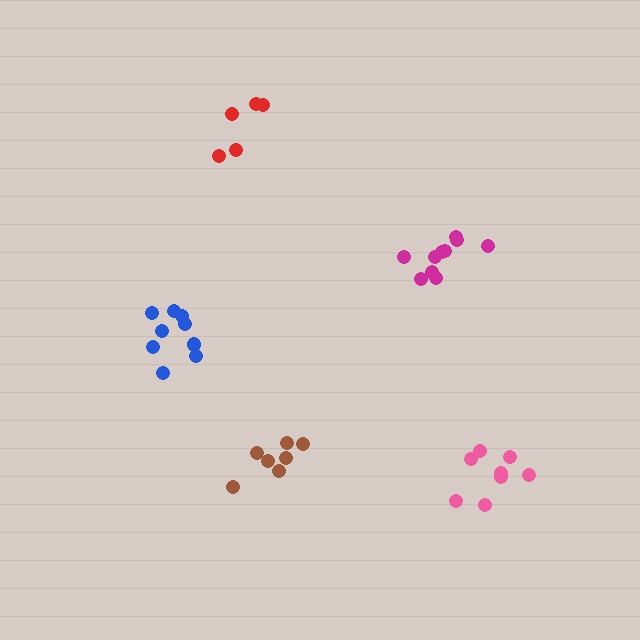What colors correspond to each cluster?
The clusters are colored: blue, brown, red, pink, magenta.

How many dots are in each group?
Group 1: 9 dots, Group 2: 7 dots, Group 3: 5 dots, Group 4: 8 dots, Group 5: 10 dots (39 total).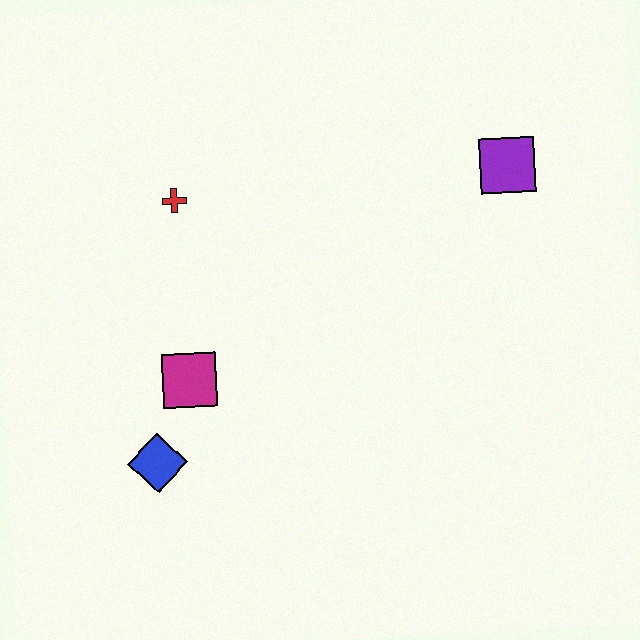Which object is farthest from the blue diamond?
The purple square is farthest from the blue diamond.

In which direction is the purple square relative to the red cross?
The purple square is to the right of the red cross.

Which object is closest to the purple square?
The red cross is closest to the purple square.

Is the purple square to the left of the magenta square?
No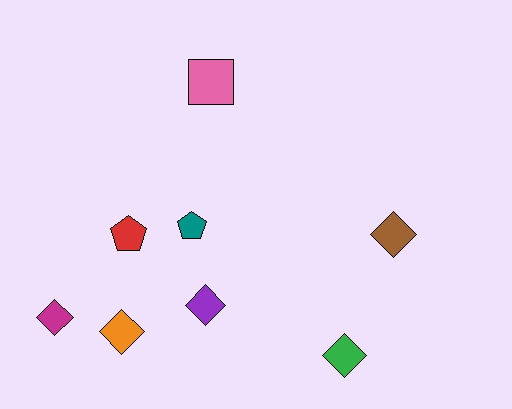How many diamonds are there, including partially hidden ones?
There are 5 diamonds.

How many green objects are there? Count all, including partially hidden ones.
There is 1 green object.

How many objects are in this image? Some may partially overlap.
There are 8 objects.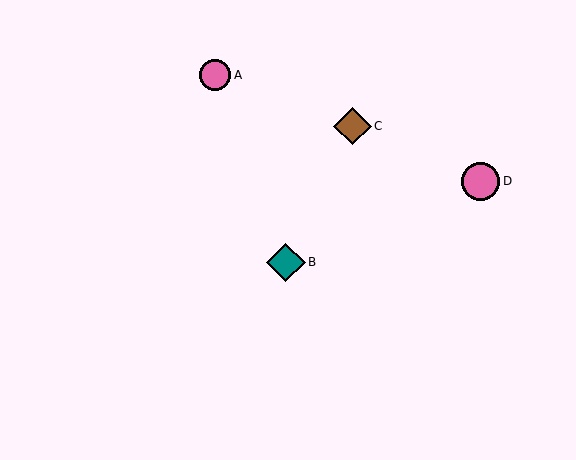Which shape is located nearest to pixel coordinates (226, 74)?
The pink circle (labeled A) at (215, 75) is nearest to that location.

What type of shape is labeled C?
Shape C is a brown diamond.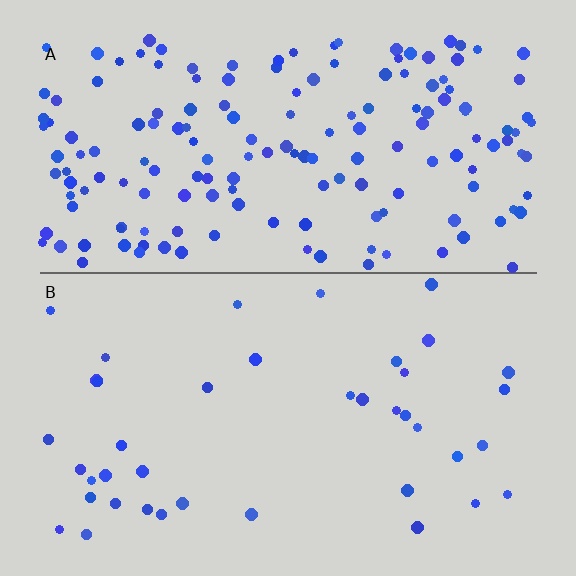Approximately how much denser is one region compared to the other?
Approximately 4.1× — region A over region B.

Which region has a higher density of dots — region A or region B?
A (the top).